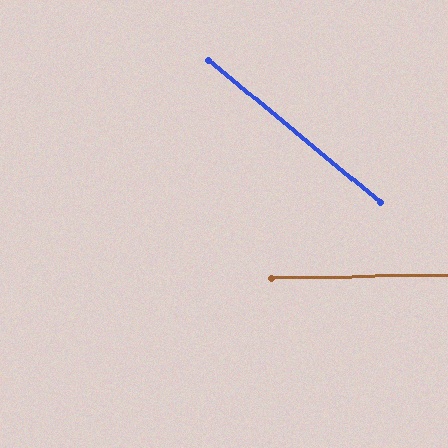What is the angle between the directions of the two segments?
Approximately 40 degrees.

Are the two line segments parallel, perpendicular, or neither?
Neither parallel nor perpendicular — they differ by about 40°.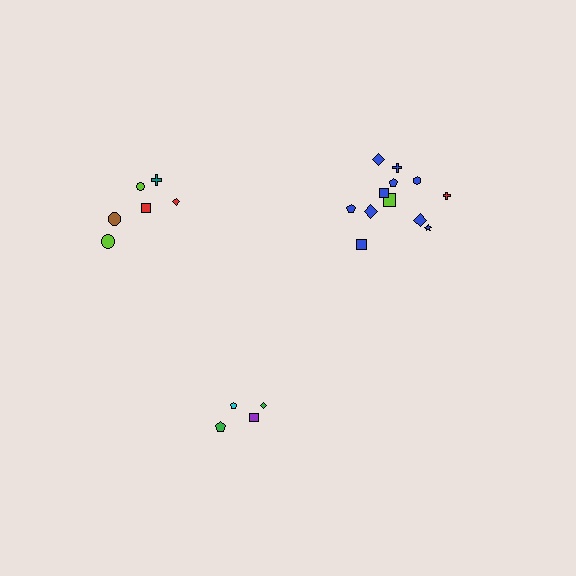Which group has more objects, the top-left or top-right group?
The top-right group.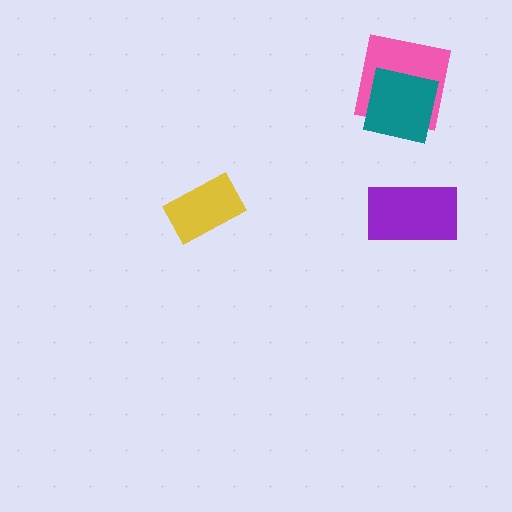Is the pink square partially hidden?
Yes, it is partially covered by another shape.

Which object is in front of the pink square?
The teal square is in front of the pink square.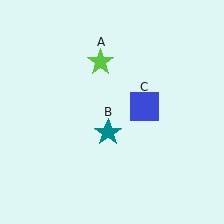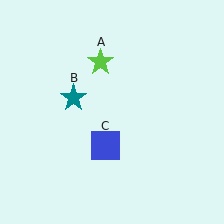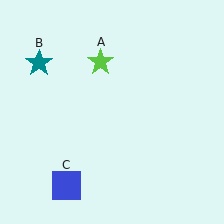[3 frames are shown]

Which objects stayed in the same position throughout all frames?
Lime star (object A) remained stationary.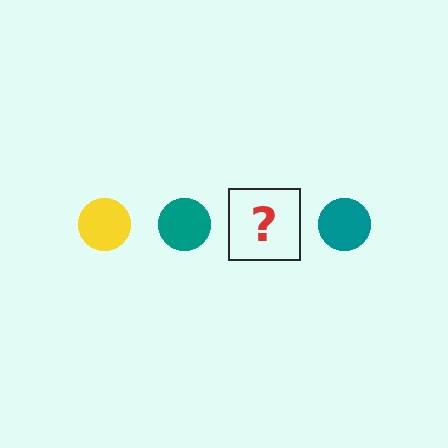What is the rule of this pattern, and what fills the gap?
The rule is that the pattern cycles through yellow, teal circles. The gap should be filled with a yellow circle.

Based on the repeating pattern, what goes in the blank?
The blank should be a yellow circle.